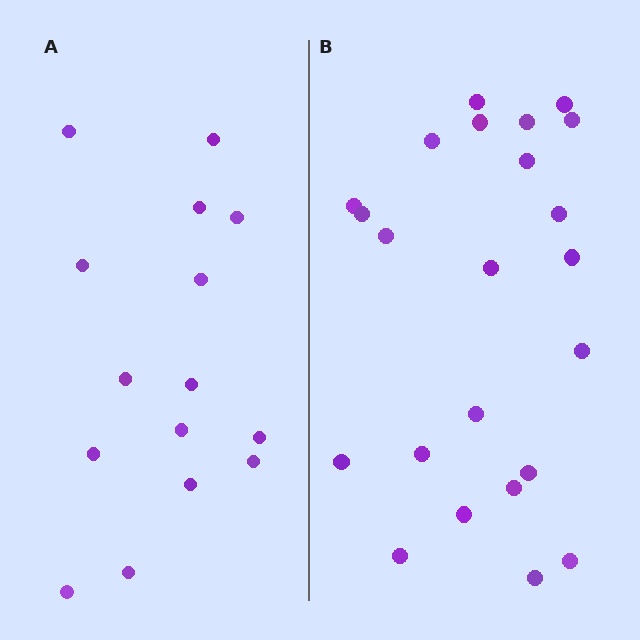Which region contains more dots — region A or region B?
Region B (the right region) has more dots.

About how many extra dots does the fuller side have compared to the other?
Region B has roughly 8 or so more dots than region A.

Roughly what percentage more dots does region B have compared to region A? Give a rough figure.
About 55% more.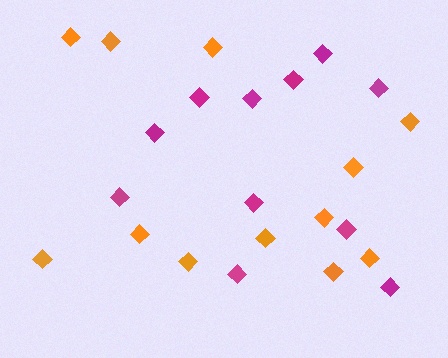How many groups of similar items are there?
There are 2 groups: one group of magenta diamonds (11) and one group of orange diamonds (12).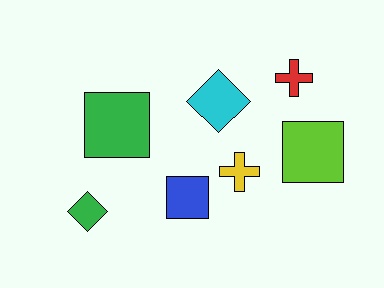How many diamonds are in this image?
There are 2 diamonds.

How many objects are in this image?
There are 7 objects.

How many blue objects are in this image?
There is 1 blue object.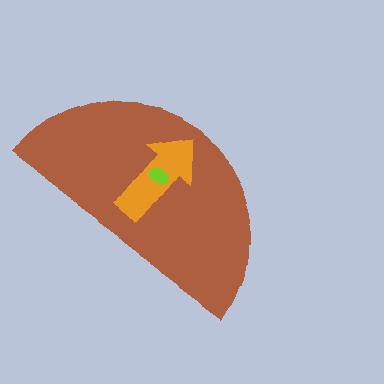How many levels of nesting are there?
3.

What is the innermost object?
The lime ellipse.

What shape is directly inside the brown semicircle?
The orange arrow.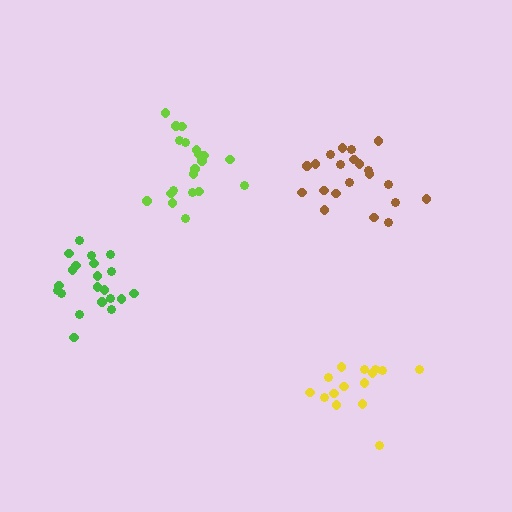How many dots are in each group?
Group 1: 20 dots, Group 2: 21 dots, Group 3: 15 dots, Group 4: 21 dots (77 total).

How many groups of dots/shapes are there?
There are 4 groups.